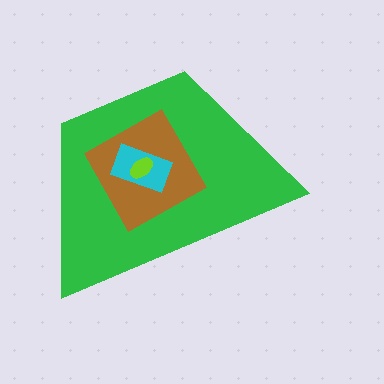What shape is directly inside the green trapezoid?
The brown diamond.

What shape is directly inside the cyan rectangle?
The lime ellipse.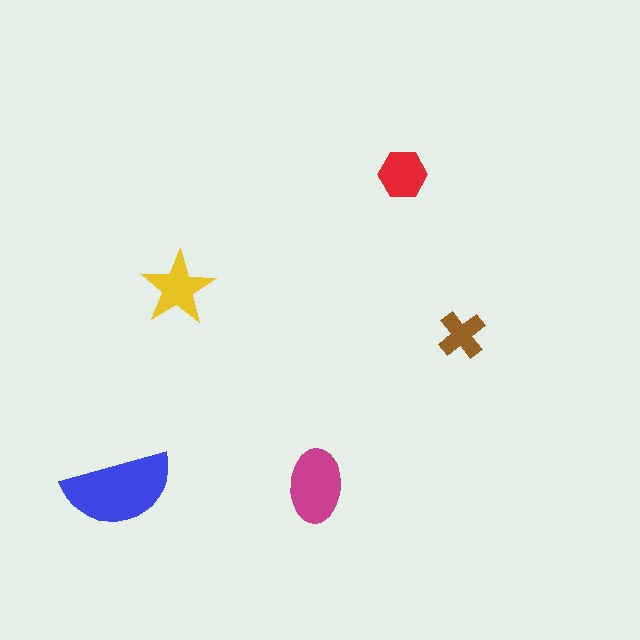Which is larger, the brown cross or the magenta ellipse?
The magenta ellipse.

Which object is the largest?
The blue semicircle.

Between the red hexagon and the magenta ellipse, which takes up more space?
The magenta ellipse.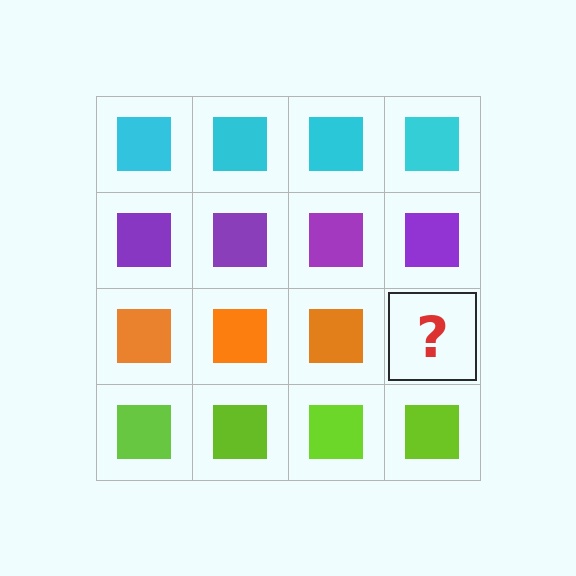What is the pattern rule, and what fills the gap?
The rule is that each row has a consistent color. The gap should be filled with an orange square.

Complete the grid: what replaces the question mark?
The question mark should be replaced with an orange square.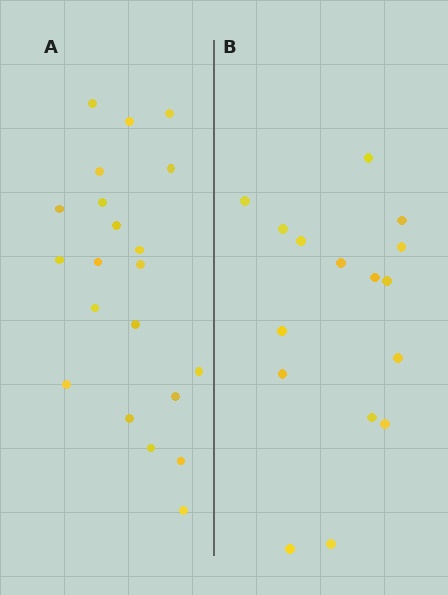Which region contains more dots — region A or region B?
Region A (the left region) has more dots.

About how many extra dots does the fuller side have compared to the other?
Region A has about 5 more dots than region B.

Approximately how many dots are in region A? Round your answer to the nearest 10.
About 20 dots. (The exact count is 21, which rounds to 20.)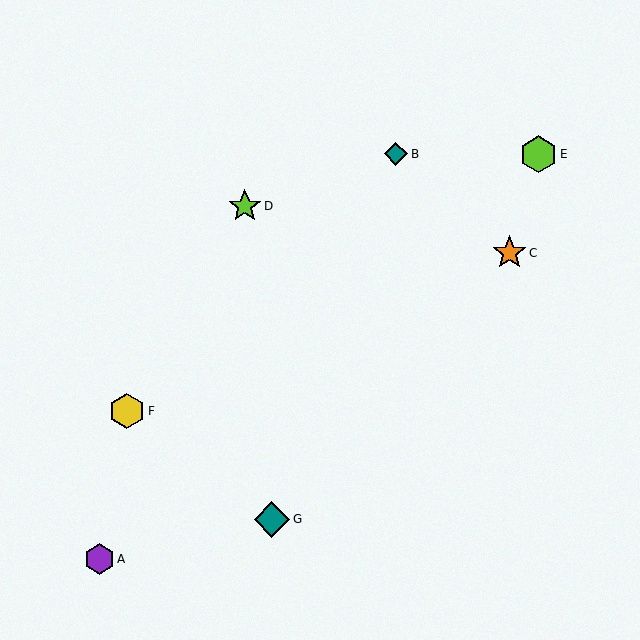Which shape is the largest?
The lime hexagon (labeled E) is the largest.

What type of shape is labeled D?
Shape D is a lime star.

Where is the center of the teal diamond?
The center of the teal diamond is at (272, 519).